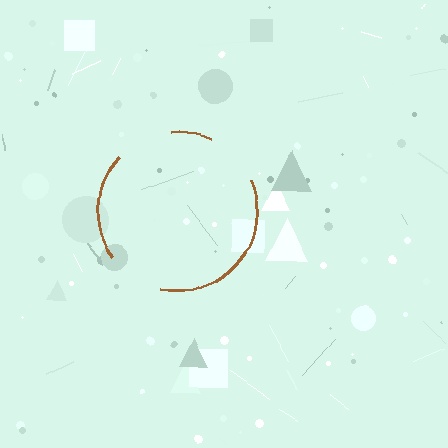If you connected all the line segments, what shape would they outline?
They would outline a circle.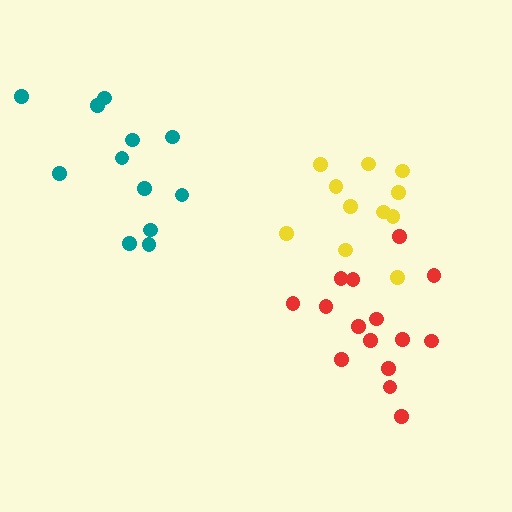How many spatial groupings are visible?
There are 3 spatial groupings.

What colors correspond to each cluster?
The clusters are colored: teal, yellow, red.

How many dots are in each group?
Group 1: 12 dots, Group 2: 11 dots, Group 3: 15 dots (38 total).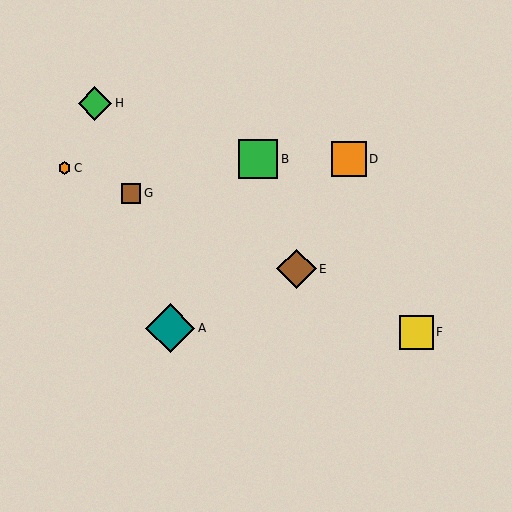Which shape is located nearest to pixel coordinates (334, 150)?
The orange square (labeled D) at (349, 159) is nearest to that location.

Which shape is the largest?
The teal diamond (labeled A) is the largest.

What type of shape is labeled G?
Shape G is a brown square.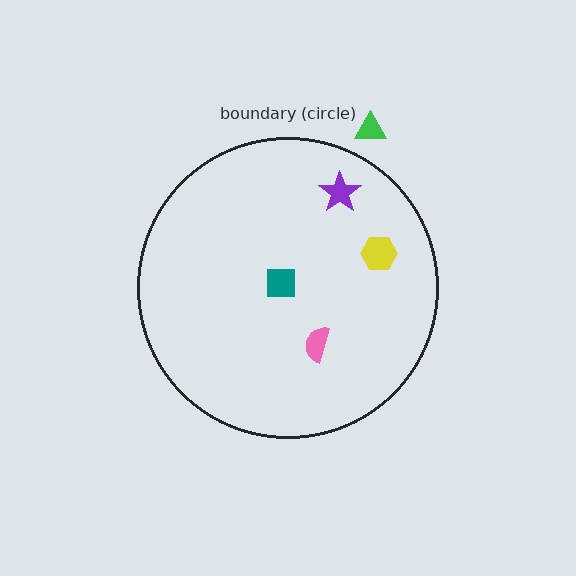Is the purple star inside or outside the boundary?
Inside.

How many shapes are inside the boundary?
4 inside, 1 outside.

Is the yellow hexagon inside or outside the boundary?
Inside.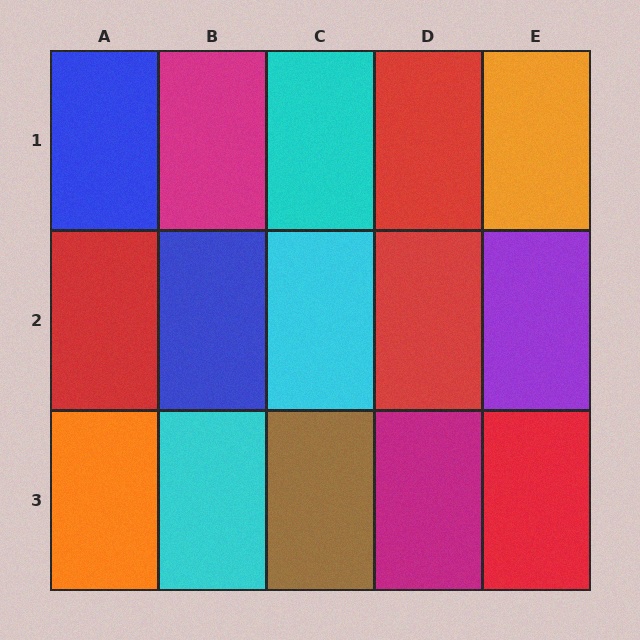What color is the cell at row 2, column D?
Red.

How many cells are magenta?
2 cells are magenta.